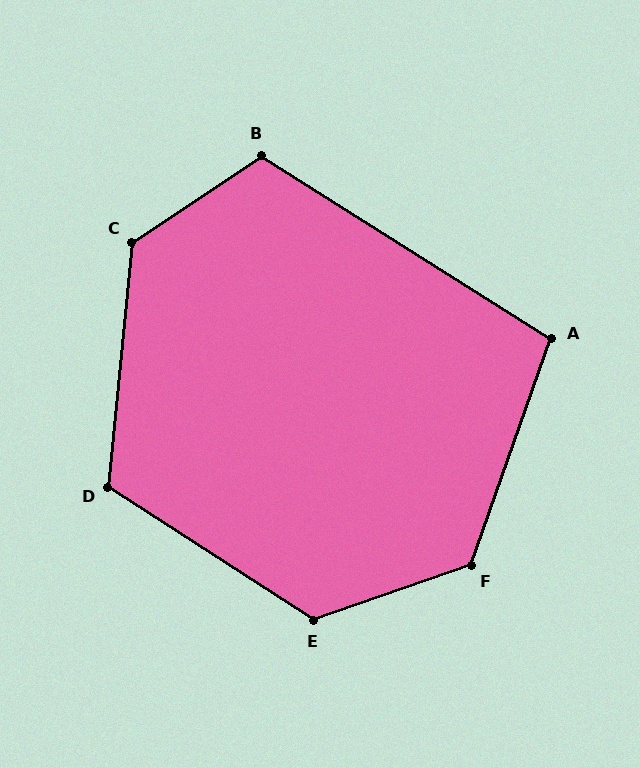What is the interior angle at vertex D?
Approximately 117 degrees (obtuse).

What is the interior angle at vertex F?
Approximately 129 degrees (obtuse).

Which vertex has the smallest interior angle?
A, at approximately 103 degrees.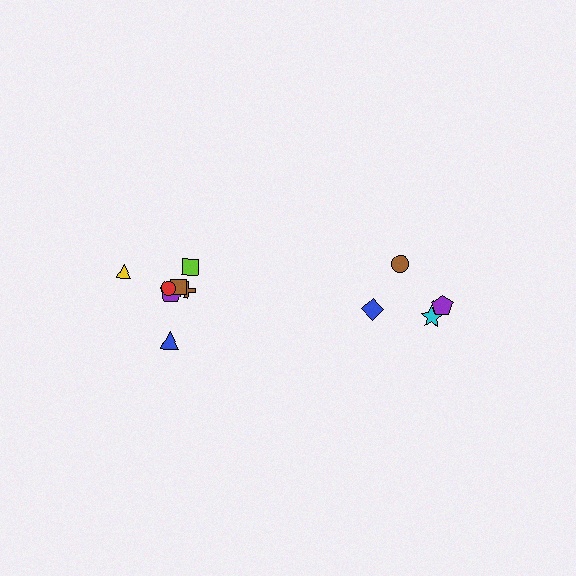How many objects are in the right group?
There are 4 objects.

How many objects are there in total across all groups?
There are 11 objects.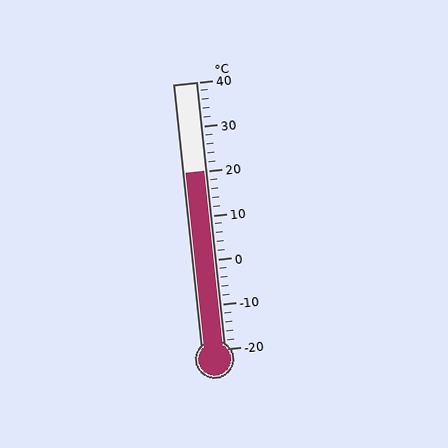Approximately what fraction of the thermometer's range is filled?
The thermometer is filled to approximately 65% of its range.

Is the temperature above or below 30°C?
The temperature is below 30°C.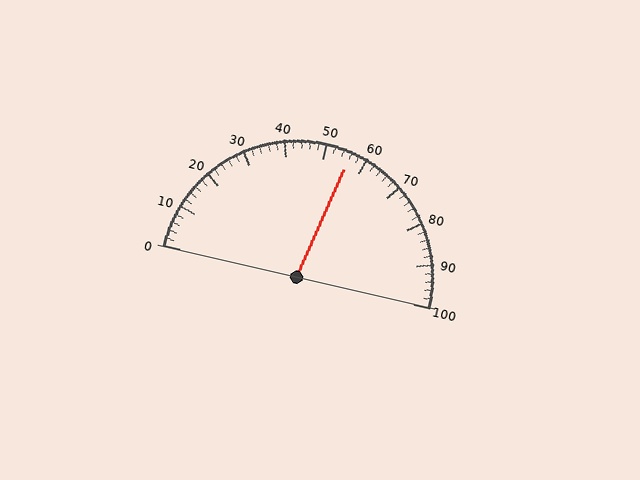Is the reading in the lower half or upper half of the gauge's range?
The reading is in the upper half of the range (0 to 100).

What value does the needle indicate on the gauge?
The needle indicates approximately 56.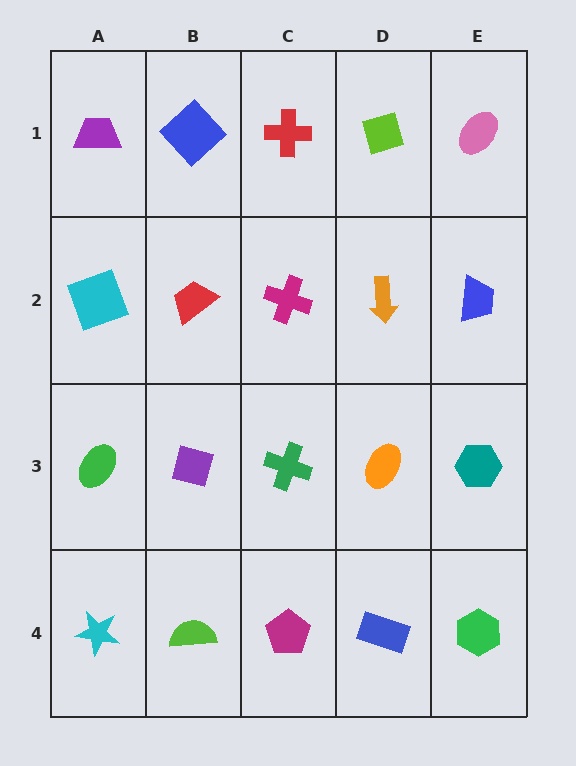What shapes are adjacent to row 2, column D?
A lime diamond (row 1, column D), an orange ellipse (row 3, column D), a magenta cross (row 2, column C), a blue trapezoid (row 2, column E).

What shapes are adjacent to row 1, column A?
A cyan square (row 2, column A), a blue diamond (row 1, column B).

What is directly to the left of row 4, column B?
A cyan star.